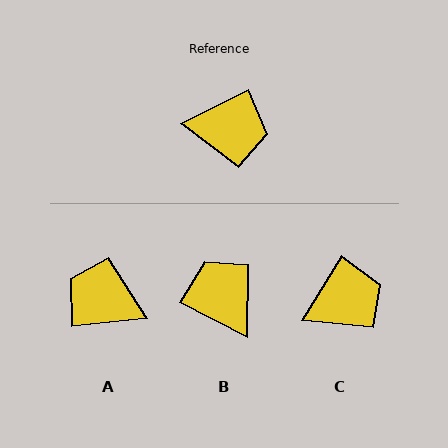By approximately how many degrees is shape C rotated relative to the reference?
Approximately 31 degrees counter-clockwise.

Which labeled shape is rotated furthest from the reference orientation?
A, about 159 degrees away.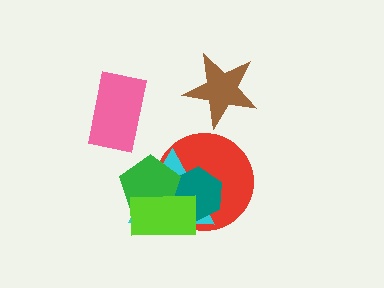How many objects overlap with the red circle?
4 objects overlap with the red circle.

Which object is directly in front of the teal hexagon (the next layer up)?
The green pentagon is directly in front of the teal hexagon.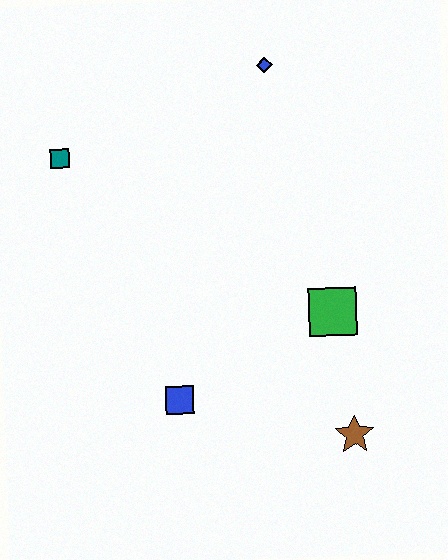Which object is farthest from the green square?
The teal square is farthest from the green square.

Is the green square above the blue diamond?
No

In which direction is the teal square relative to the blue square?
The teal square is above the blue square.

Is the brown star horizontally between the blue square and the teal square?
No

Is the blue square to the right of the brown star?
No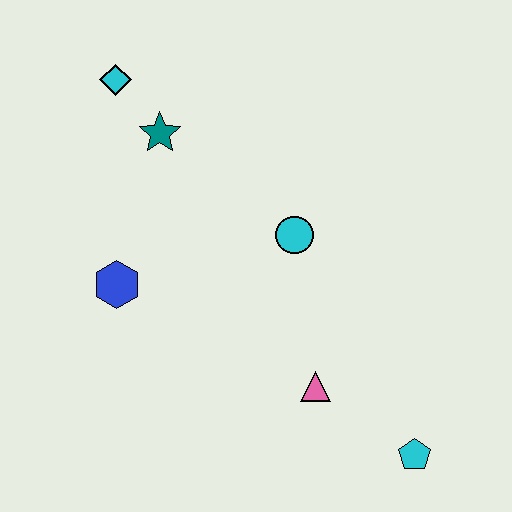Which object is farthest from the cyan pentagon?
The cyan diamond is farthest from the cyan pentagon.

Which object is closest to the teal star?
The cyan diamond is closest to the teal star.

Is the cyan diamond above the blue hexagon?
Yes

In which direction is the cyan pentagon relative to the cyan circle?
The cyan pentagon is below the cyan circle.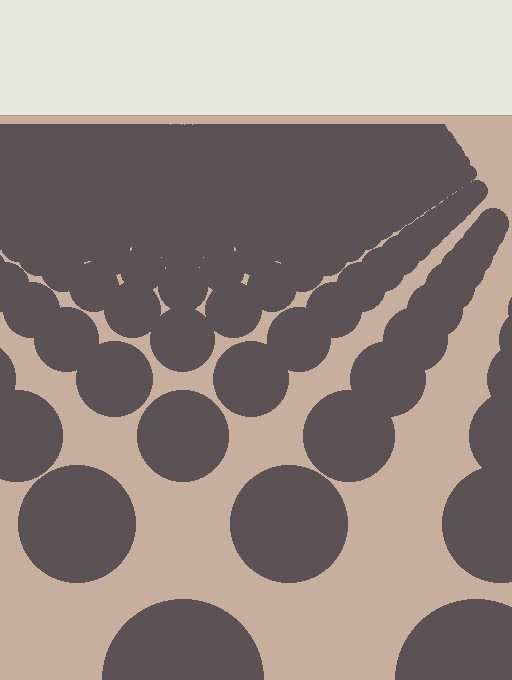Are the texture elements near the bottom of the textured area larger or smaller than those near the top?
Larger. Near the bottom, elements are closer to the viewer and appear at a bigger on-screen size.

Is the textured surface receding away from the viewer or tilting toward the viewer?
The surface is receding away from the viewer. Texture elements get smaller and denser toward the top.